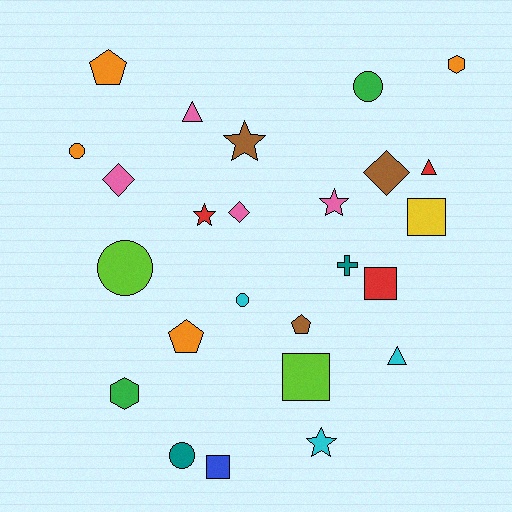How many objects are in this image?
There are 25 objects.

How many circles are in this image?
There are 5 circles.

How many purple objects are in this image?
There are no purple objects.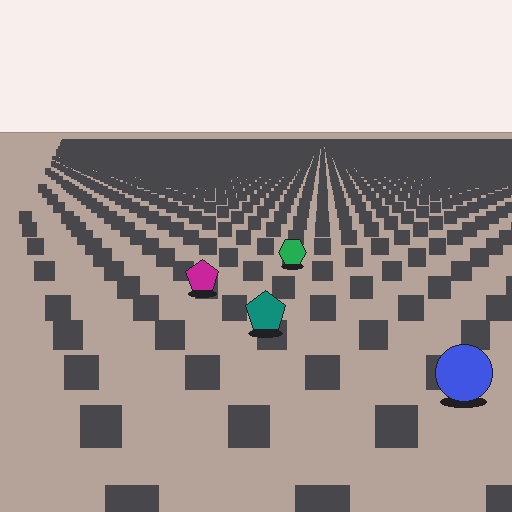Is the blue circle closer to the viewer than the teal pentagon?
Yes. The blue circle is closer — you can tell from the texture gradient: the ground texture is coarser near it.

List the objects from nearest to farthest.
From nearest to farthest: the blue circle, the teal pentagon, the magenta pentagon, the green hexagon.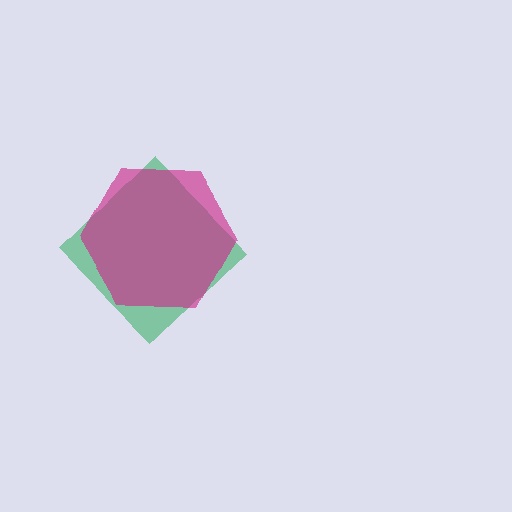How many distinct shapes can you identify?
There are 2 distinct shapes: a green diamond, a magenta hexagon.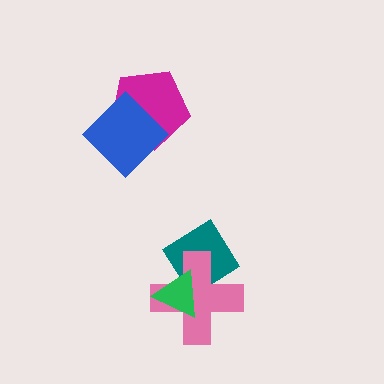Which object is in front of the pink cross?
The green triangle is in front of the pink cross.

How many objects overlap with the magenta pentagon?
1 object overlaps with the magenta pentagon.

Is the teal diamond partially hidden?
Yes, it is partially covered by another shape.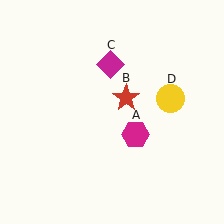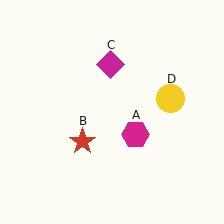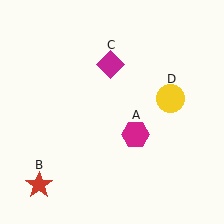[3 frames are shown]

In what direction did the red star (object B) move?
The red star (object B) moved down and to the left.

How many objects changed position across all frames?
1 object changed position: red star (object B).